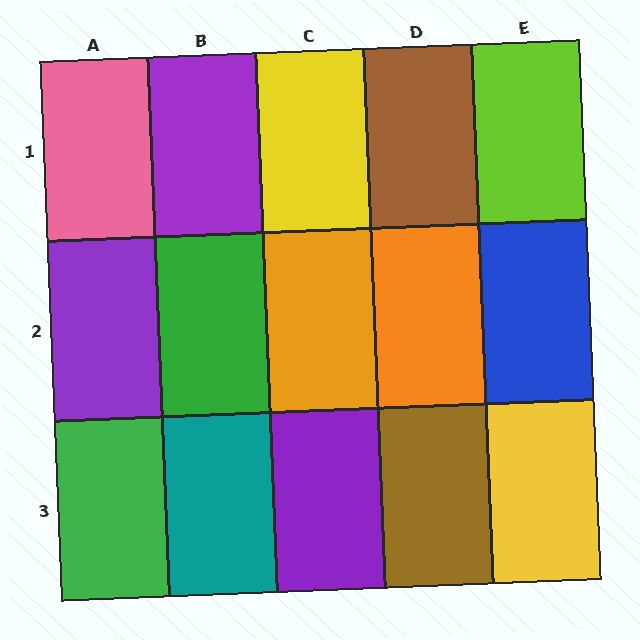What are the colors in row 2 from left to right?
Purple, green, orange, orange, blue.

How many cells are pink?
1 cell is pink.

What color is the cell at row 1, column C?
Yellow.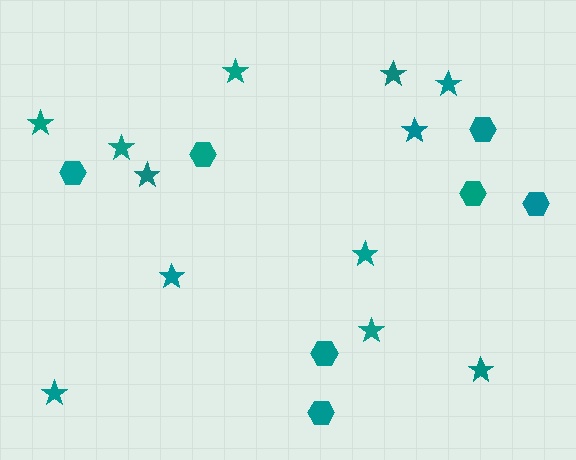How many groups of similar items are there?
There are 2 groups: one group of hexagons (7) and one group of stars (12).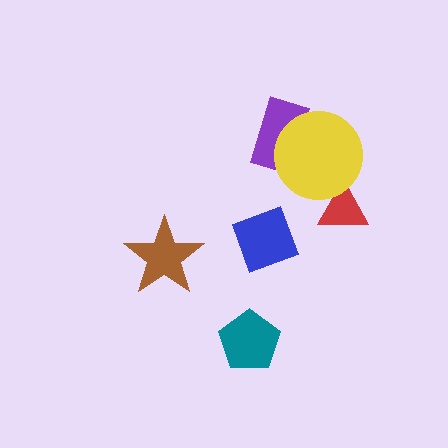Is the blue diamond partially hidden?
No, no other shape covers it.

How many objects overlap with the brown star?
0 objects overlap with the brown star.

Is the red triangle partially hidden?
Yes, it is partially covered by another shape.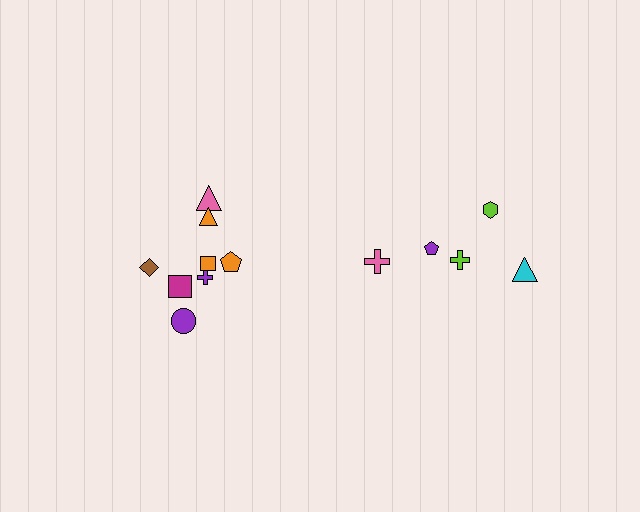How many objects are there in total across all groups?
There are 13 objects.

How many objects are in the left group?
There are 8 objects.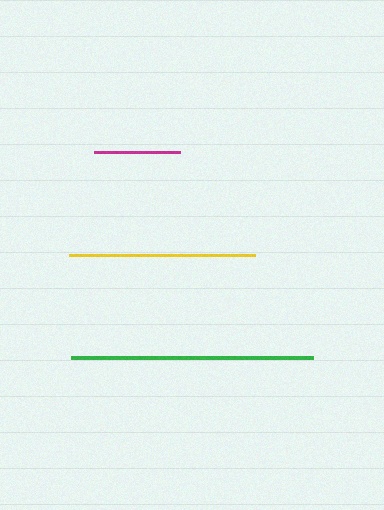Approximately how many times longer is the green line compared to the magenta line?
The green line is approximately 2.8 times the length of the magenta line.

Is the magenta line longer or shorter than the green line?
The green line is longer than the magenta line.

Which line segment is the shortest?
The magenta line is the shortest at approximately 86 pixels.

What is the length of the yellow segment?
The yellow segment is approximately 186 pixels long.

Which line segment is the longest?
The green line is the longest at approximately 242 pixels.